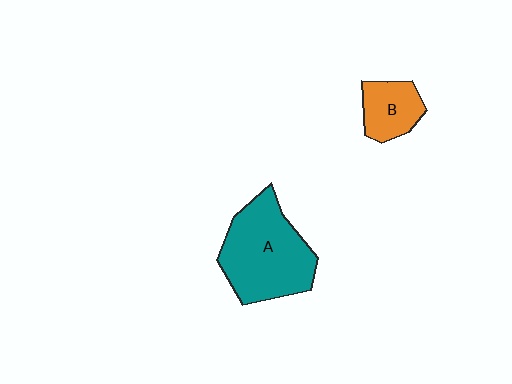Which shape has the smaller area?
Shape B (orange).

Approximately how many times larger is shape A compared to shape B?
Approximately 2.4 times.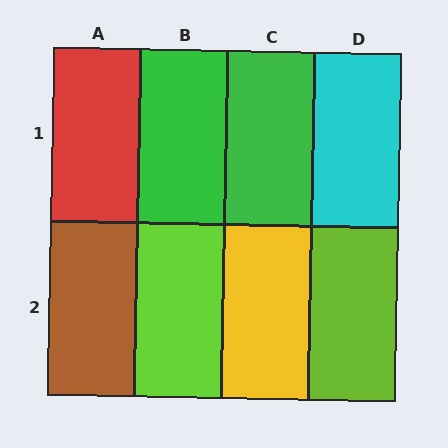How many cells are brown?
1 cell is brown.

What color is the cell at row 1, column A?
Red.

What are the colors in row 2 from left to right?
Brown, lime, yellow, lime.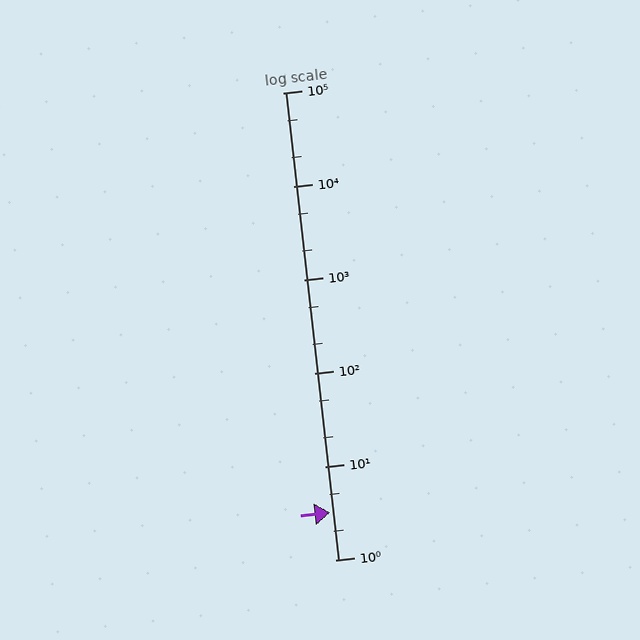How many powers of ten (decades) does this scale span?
The scale spans 5 decades, from 1 to 100000.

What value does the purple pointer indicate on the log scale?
The pointer indicates approximately 3.2.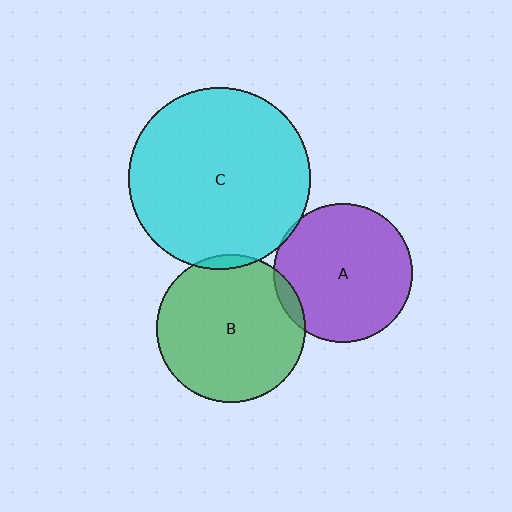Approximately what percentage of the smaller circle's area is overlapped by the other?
Approximately 5%.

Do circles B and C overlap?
Yes.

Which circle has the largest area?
Circle C (cyan).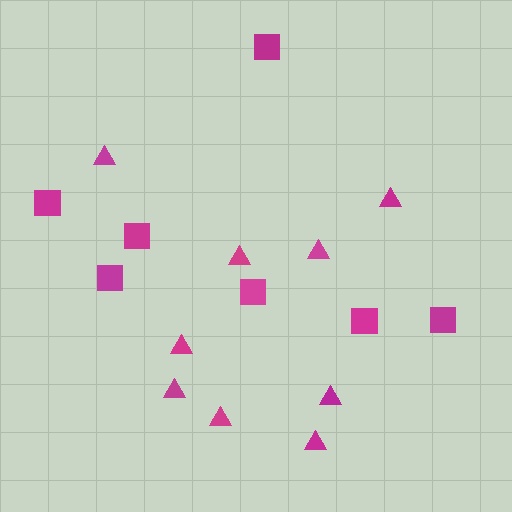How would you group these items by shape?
There are 2 groups: one group of squares (7) and one group of triangles (9).